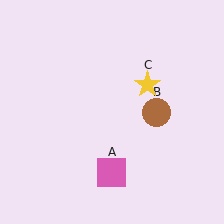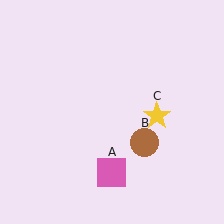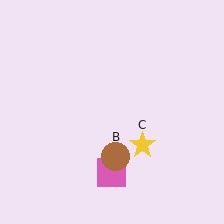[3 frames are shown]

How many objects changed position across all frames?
2 objects changed position: brown circle (object B), yellow star (object C).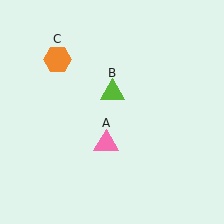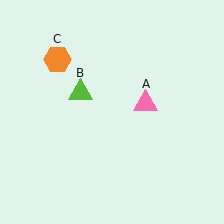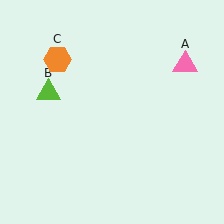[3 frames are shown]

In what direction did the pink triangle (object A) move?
The pink triangle (object A) moved up and to the right.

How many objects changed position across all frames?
2 objects changed position: pink triangle (object A), lime triangle (object B).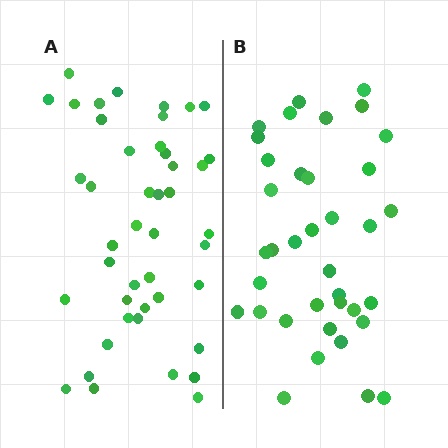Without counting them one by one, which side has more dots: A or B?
Region A (the left region) has more dots.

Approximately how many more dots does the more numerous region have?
Region A has roughly 8 or so more dots than region B.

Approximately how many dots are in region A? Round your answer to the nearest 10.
About 40 dots. (The exact count is 44, which rounds to 40.)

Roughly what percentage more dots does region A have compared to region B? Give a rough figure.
About 20% more.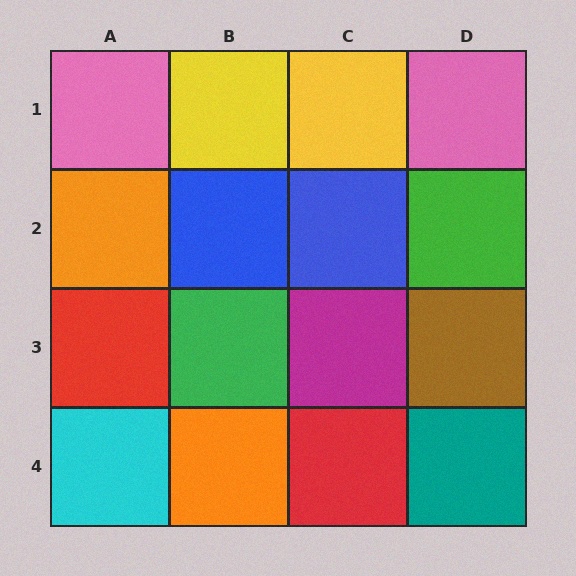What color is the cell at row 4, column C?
Red.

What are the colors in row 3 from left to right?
Red, green, magenta, brown.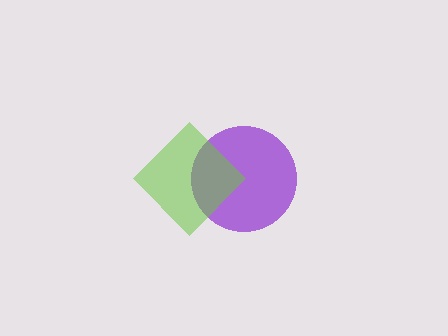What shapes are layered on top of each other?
The layered shapes are: a purple circle, a lime diamond.